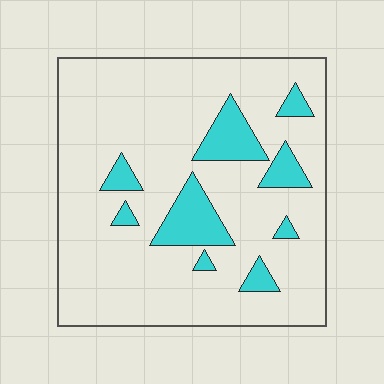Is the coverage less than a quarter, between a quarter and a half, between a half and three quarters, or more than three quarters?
Less than a quarter.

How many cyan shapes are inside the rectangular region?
9.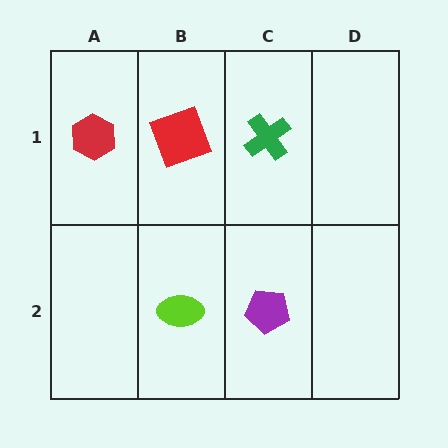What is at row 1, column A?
A red hexagon.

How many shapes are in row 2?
2 shapes.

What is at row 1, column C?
A green cross.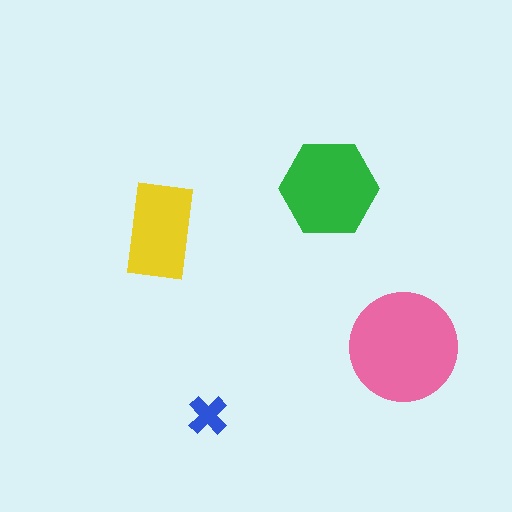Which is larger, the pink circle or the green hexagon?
The pink circle.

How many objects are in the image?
There are 4 objects in the image.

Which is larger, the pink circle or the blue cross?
The pink circle.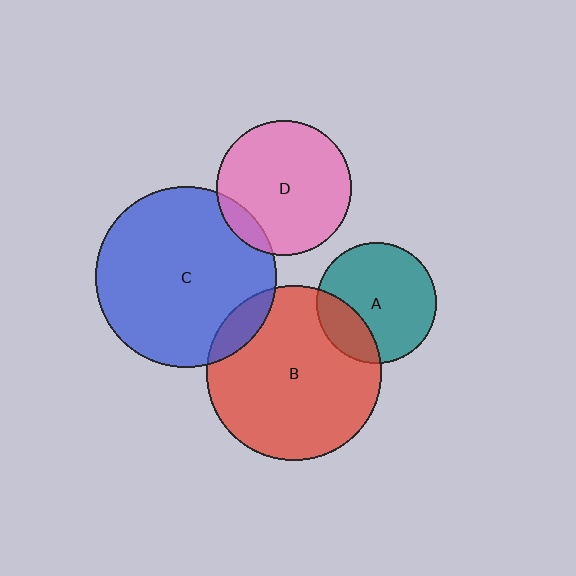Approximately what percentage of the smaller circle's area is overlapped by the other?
Approximately 10%.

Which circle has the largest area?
Circle C (blue).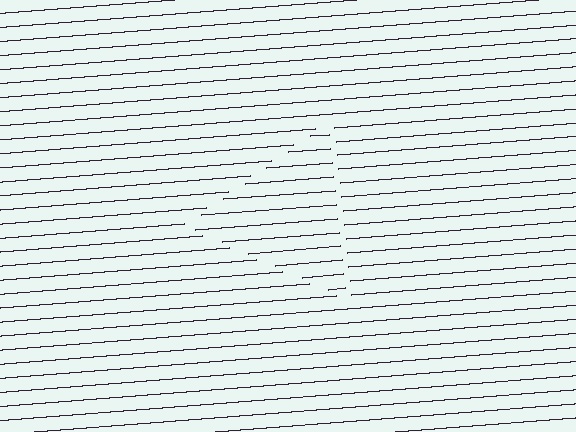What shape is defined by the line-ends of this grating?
An illusory triangle. The interior of the shape contains the same grating, shifted by half a period — the contour is defined by the phase discontinuity where line-ends from the inner and outer gratings abut.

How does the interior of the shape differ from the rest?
The interior of the shape contains the same grating, shifted by half a period — the contour is defined by the phase discontinuity where line-ends from the inner and outer gratings abut.